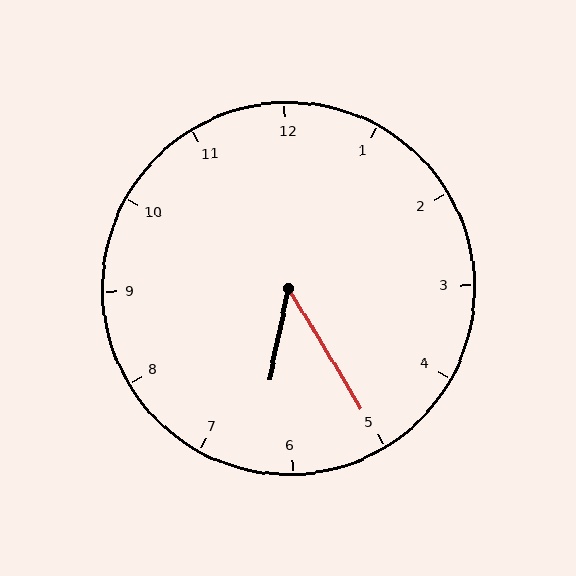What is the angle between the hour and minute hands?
Approximately 42 degrees.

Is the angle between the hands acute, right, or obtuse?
It is acute.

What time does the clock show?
6:25.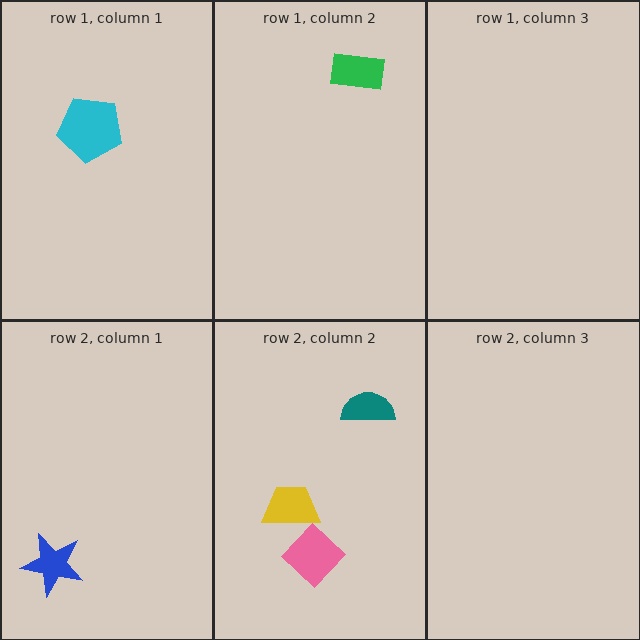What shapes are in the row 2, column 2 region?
The yellow trapezoid, the teal semicircle, the pink diamond.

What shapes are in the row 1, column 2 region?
The green rectangle.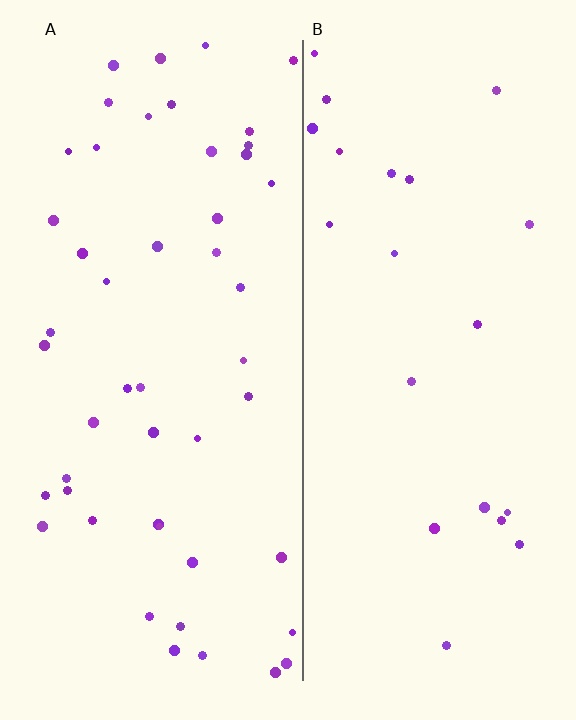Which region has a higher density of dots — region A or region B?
A (the left).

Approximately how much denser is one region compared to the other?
Approximately 2.3× — region A over region B.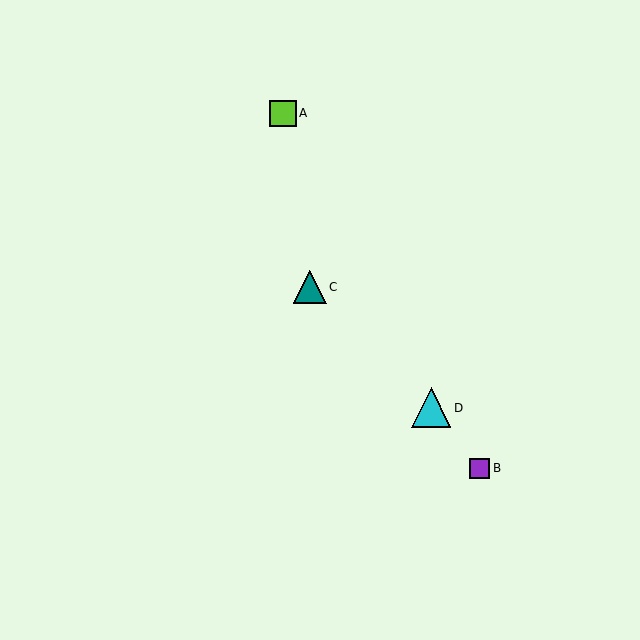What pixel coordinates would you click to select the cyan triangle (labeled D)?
Click at (431, 408) to select the cyan triangle D.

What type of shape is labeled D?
Shape D is a cyan triangle.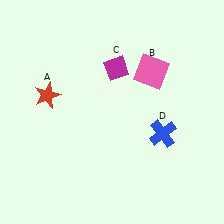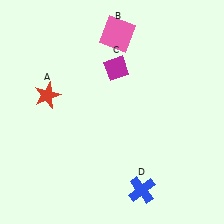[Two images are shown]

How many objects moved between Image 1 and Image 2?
2 objects moved between the two images.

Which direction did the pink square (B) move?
The pink square (B) moved up.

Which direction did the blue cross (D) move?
The blue cross (D) moved down.